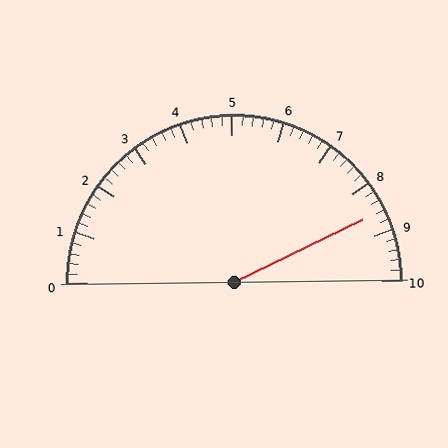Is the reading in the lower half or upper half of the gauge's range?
The reading is in the upper half of the range (0 to 10).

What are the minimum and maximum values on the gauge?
The gauge ranges from 0 to 10.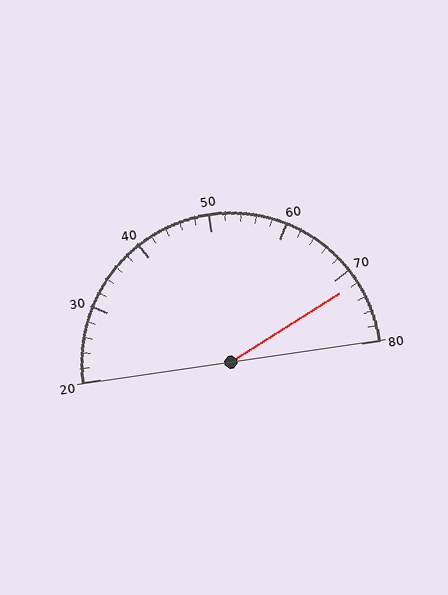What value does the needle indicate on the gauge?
The needle indicates approximately 72.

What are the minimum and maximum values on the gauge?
The gauge ranges from 20 to 80.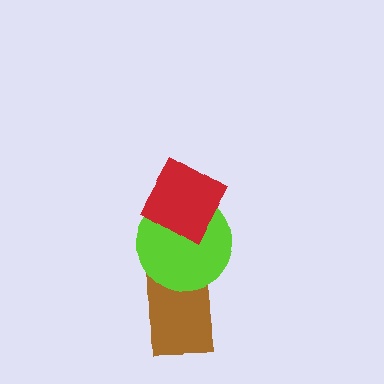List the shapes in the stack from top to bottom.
From top to bottom: the red diamond, the lime circle, the brown rectangle.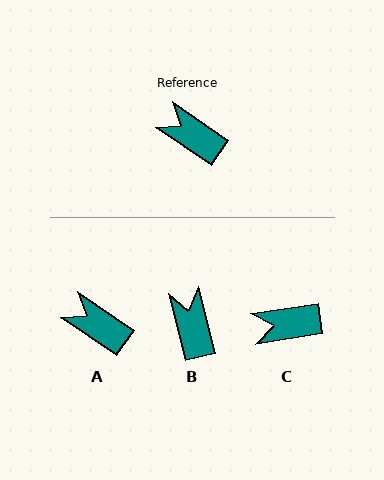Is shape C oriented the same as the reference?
No, it is off by about 43 degrees.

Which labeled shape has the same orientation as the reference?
A.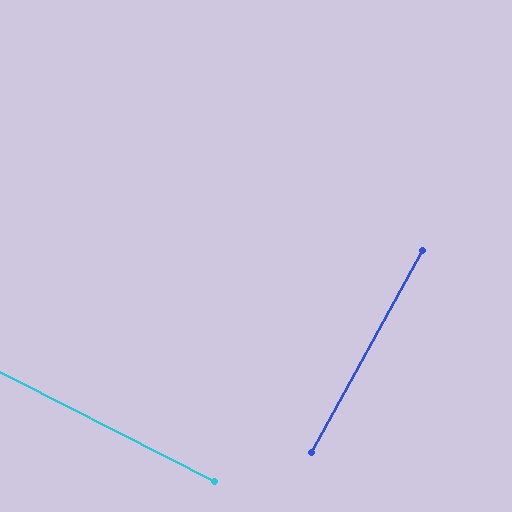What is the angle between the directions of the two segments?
Approximately 88 degrees.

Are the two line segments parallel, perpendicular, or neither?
Perpendicular — they meet at approximately 88°.